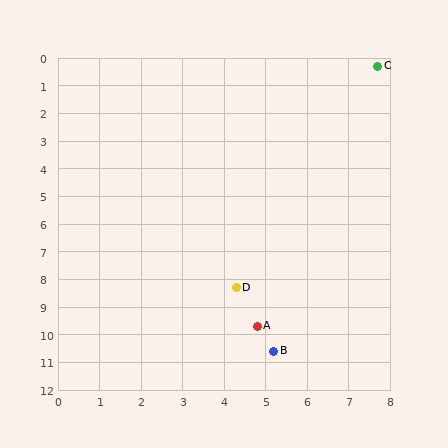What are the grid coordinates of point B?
Point B is at approximately (5.2, 10.6).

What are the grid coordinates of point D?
Point D is at approximately (4.3, 8.3).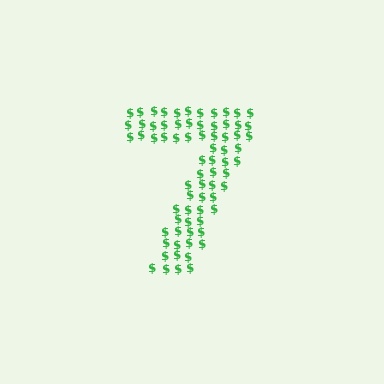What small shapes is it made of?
It is made of small dollar signs.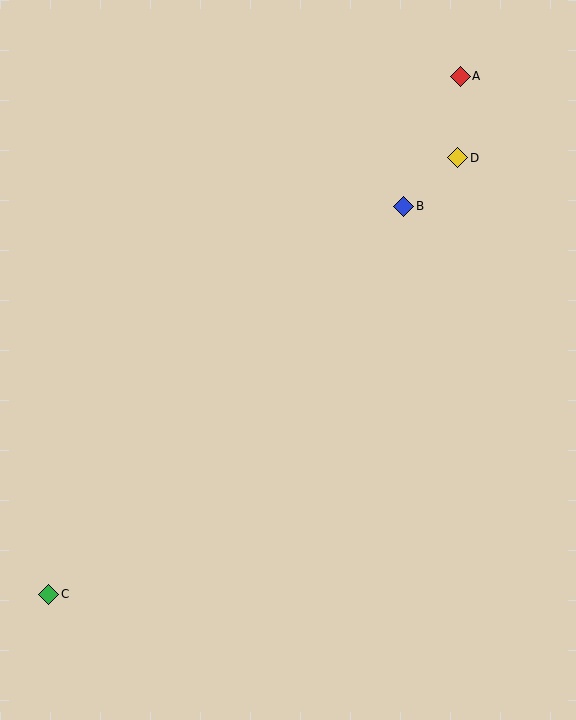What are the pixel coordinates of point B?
Point B is at (404, 206).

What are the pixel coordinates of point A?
Point A is at (460, 76).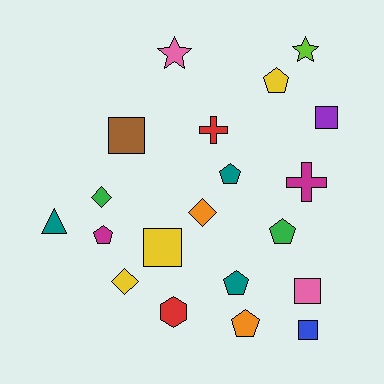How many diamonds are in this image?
There are 3 diamonds.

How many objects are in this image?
There are 20 objects.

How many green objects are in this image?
There are 2 green objects.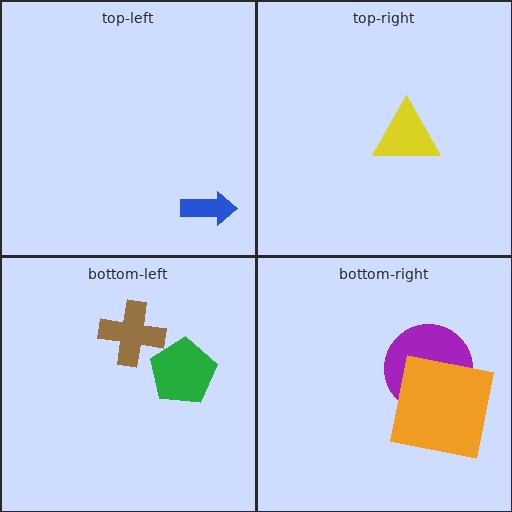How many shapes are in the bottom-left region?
2.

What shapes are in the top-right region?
The yellow triangle.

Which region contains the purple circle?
The bottom-right region.